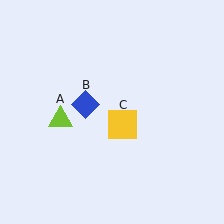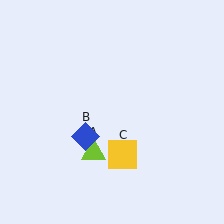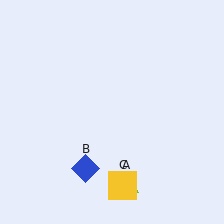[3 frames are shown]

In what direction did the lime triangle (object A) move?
The lime triangle (object A) moved down and to the right.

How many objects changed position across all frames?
3 objects changed position: lime triangle (object A), blue diamond (object B), yellow square (object C).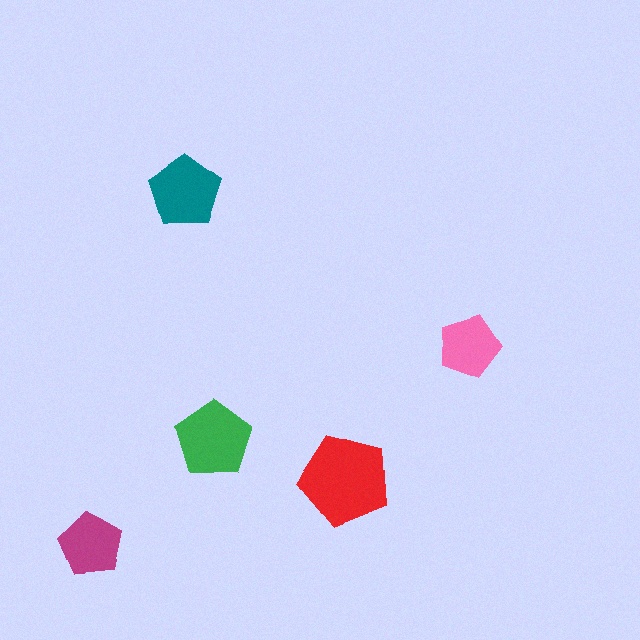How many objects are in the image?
There are 5 objects in the image.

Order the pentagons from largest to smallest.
the red one, the green one, the teal one, the magenta one, the pink one.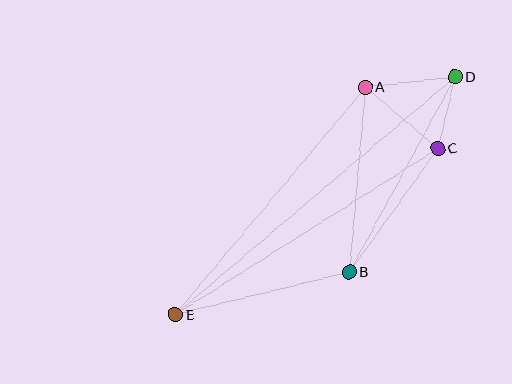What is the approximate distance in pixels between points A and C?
The distance between A and C is approximately 95 pixels.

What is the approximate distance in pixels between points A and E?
The distance between A and E is approximately 296 pixels.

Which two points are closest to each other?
Points C and D are closest to each other.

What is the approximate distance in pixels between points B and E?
The distance between B and E is approximately 179 pixels.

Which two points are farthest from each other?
Points D and E are farthest from each other.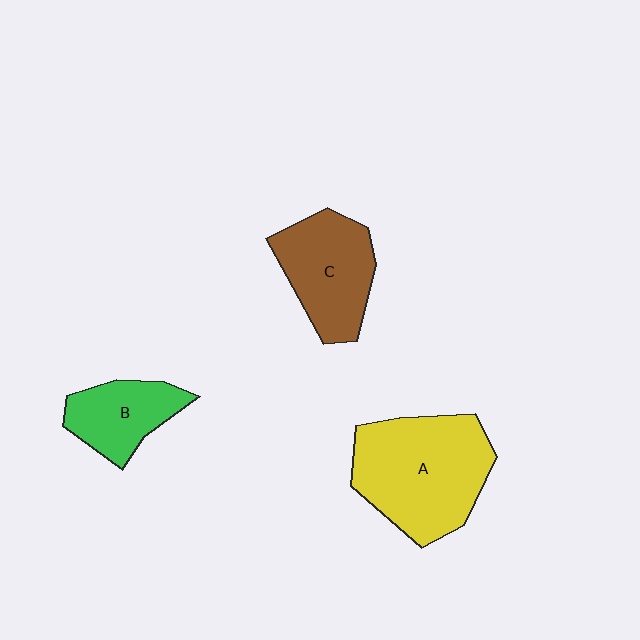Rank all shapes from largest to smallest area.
From largest to smallest: A (yellow), C (brown), B (green).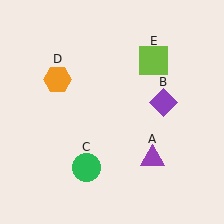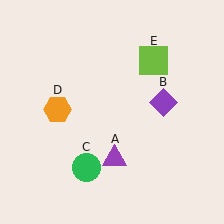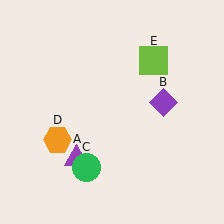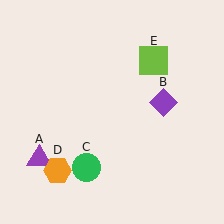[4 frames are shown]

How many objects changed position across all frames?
2 objects changed position: purple triangle (object A), orange hexagon (object D).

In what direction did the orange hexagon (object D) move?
The orange hexagon (object D) moved down.